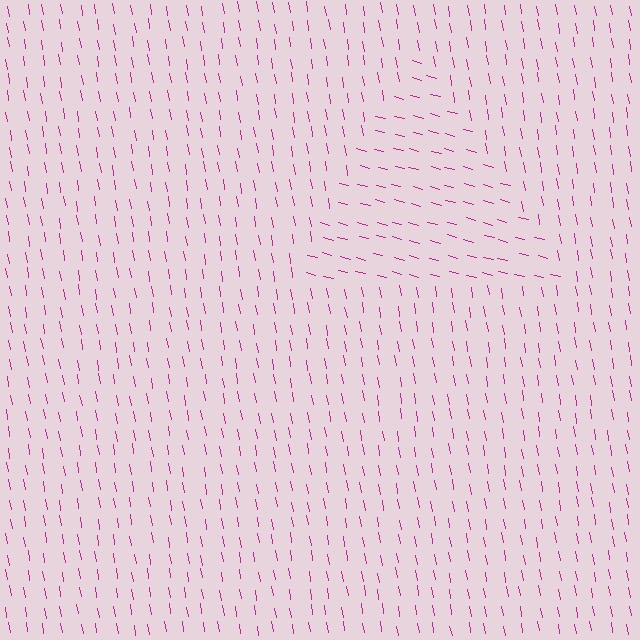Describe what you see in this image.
The image is filled with small magenta line segments. A triangle region in the image has lines oriented differently from the surrounding lines, creating a visible texture boundary.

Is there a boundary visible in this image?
Yes, there is a texture boundary formed by a change in line orientation.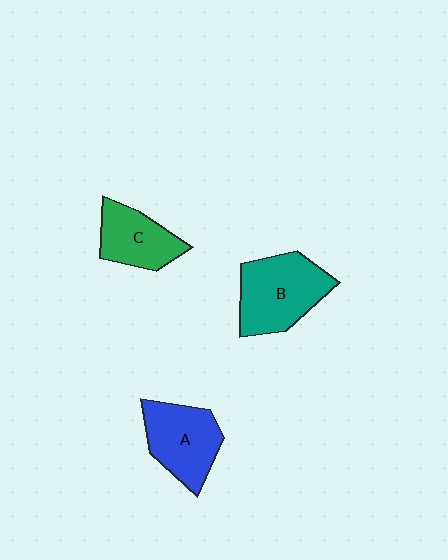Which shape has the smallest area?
Shape C (green).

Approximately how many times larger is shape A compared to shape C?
Approximately 1.2 times.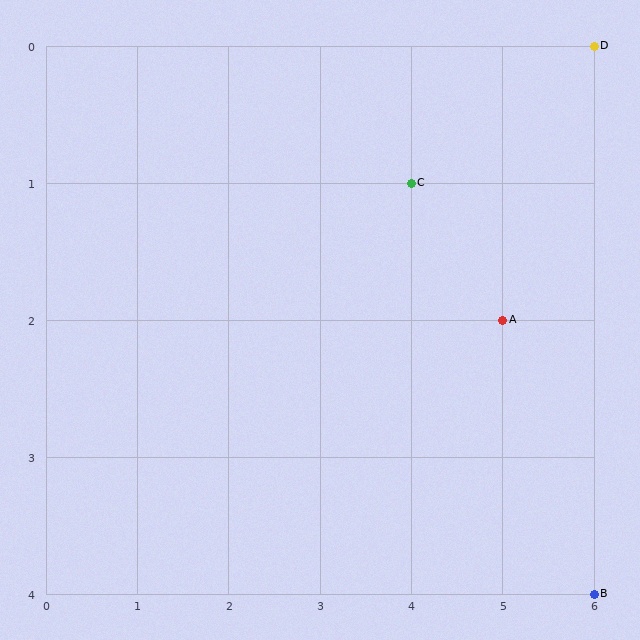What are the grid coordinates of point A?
Point A is at grid coordinates (5, 2).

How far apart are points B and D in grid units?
Points B and D are 4 rows apart.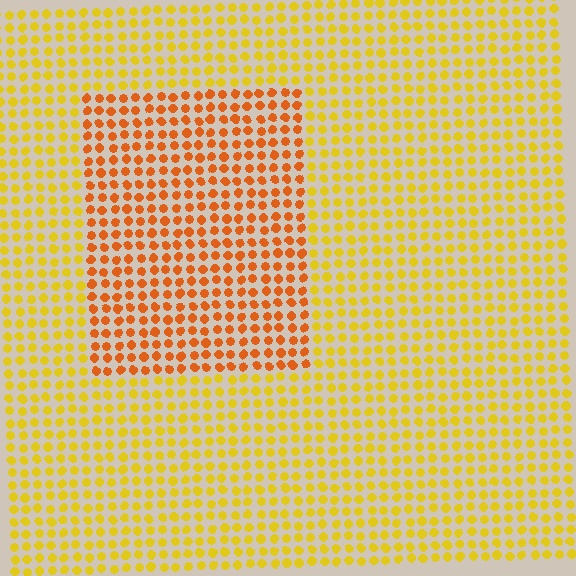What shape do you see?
I see a rectangle.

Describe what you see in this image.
The image is filled with small yellow elements in a uniform arrangement. A rectangle-shaped region is visible where the elements are tinted to a slightly different hue, forming a subtle color boundary.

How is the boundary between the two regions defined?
The boundary is defined purely by a slight shift in hue (about 32 degrees). Spacing, size, and orientation are identical on both sides.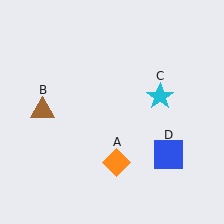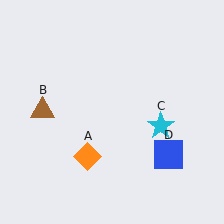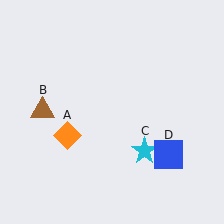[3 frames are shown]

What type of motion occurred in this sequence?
The orange diamond (object A), cyan star (object C) rotated clockwise around the center of the scene.